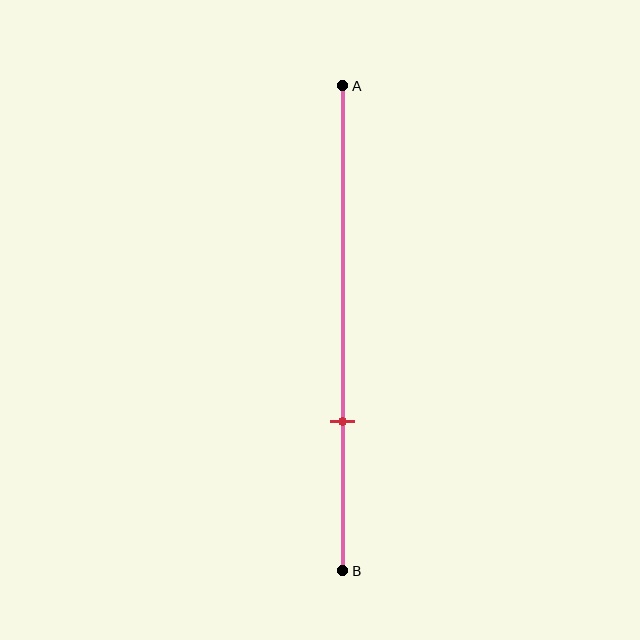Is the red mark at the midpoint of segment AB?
No, the mark is at about 70% from A, not at the 50% midpoint.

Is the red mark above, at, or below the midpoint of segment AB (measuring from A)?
The red mark is below the midpoint of segment AB.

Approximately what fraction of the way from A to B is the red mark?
The red mark is approximately 70% of the way from A to B.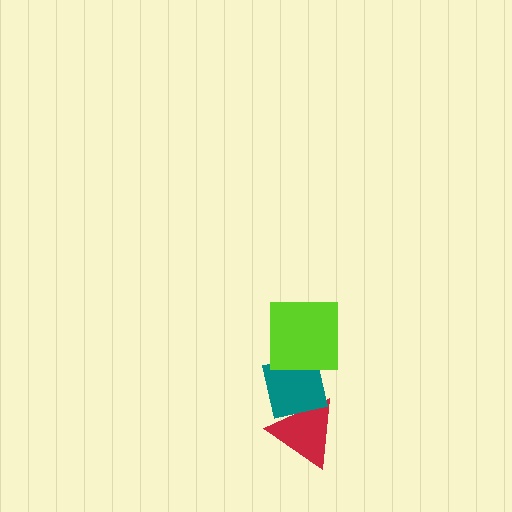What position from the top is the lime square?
The lime square is 1st from the top.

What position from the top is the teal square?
The teal square is 2nd from the top.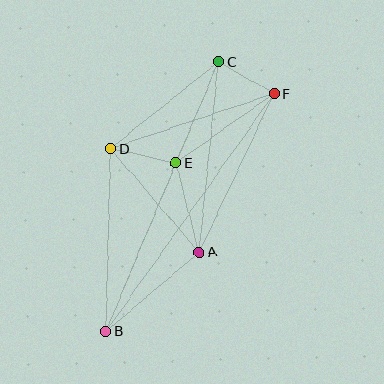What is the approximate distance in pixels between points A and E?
The distance between A and E is approximately 92 pixels.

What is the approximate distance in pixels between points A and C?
The distance between A and C is approximately 191 pixels.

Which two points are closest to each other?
Points C and F are closest to each other.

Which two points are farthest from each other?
Points B and C are farthest from each other.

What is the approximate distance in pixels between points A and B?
The distance between A and B is approximately 122 pixels.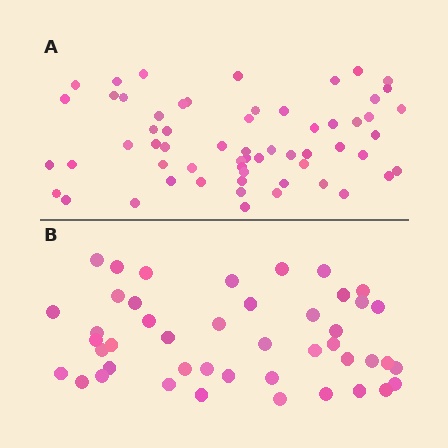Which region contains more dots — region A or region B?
Region A (the top region) has more dots.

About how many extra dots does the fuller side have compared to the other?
Region A has approximately 15 more dots than region B.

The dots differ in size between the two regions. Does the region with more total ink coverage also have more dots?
No. Region B has more total ink coverage because its dots are larger, but region A actually contains more individual dots. Total area can be misleading — the number of items is what matters here.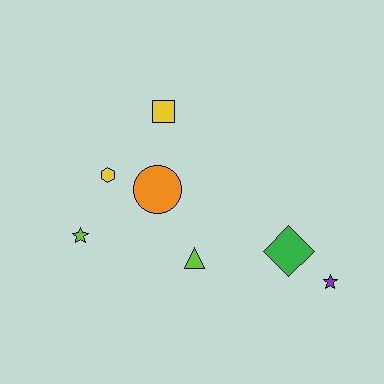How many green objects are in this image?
There is 1 green object.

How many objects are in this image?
There are 7 objects.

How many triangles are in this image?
There is 1 triangle.